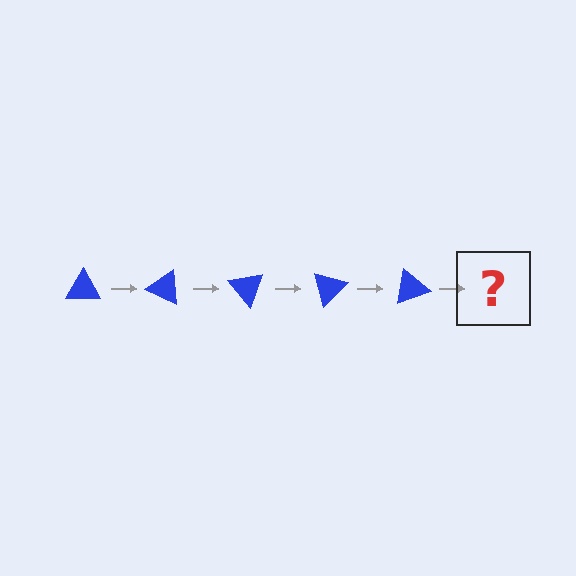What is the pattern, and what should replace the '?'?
The pattern is that the triangle rotates 25 degrees each step. The '?' should be a blue triangle rotated 125 degrees.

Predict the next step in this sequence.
The next step is a blue triangle rotated 125 degrees.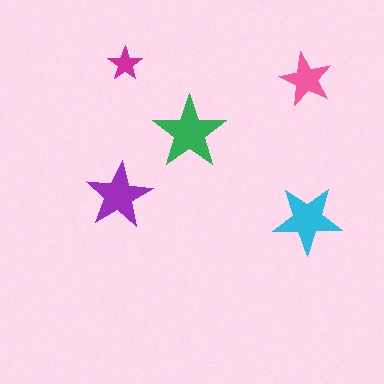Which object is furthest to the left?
The purple star is leftmost.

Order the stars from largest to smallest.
the green one, the cyan one, the purple one, the pink one, the magenta one.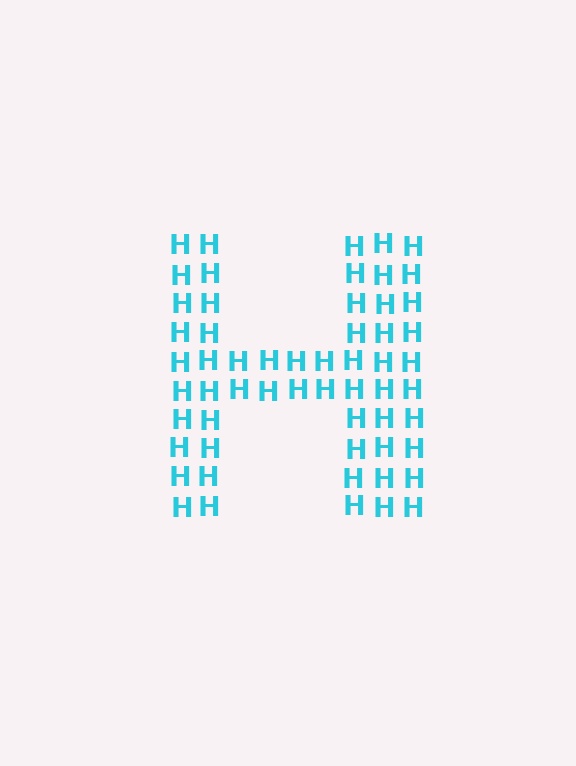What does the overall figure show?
The overall figure shows the letter H.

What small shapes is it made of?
It is made of small letter H's.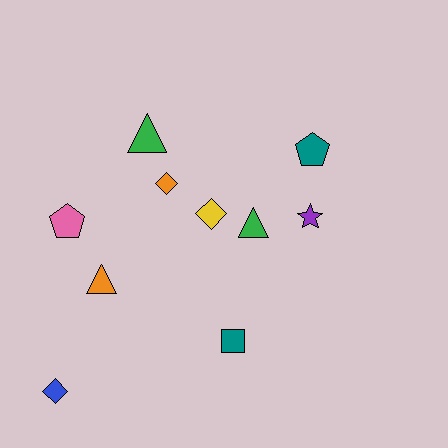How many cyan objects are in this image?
There are no cyan objects.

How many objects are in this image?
There are 10 objects.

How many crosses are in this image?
There are no crosses.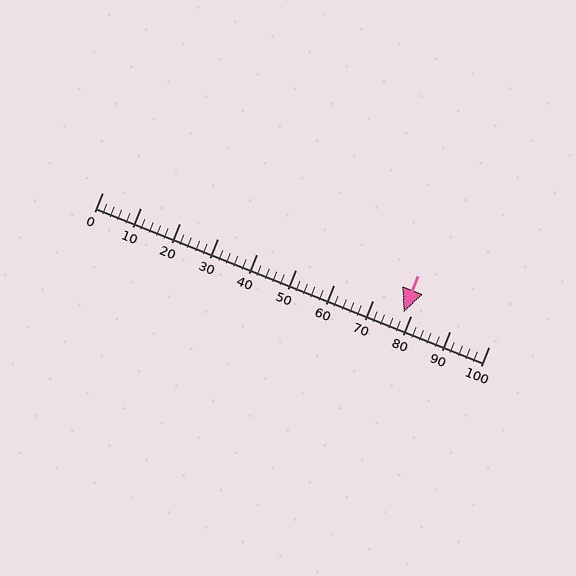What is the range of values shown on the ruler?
The ruler shows values from 0 to 100.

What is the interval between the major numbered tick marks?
The major tick marks are spaced 10 units apart.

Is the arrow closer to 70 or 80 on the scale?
The arrow is closer to 80.